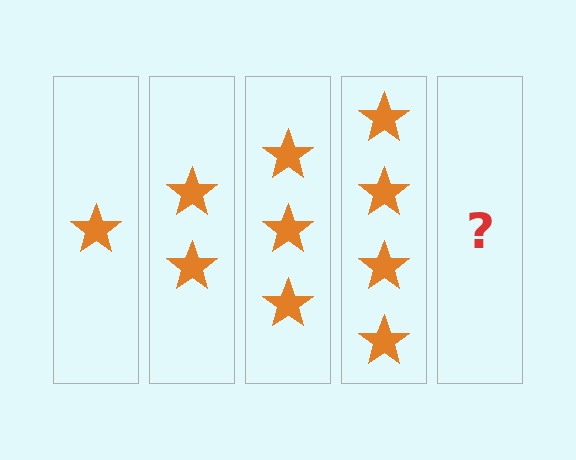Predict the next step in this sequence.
The next step is 5 stars.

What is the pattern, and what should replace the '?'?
The pattern is that each step adds one more star. The '?' should be 5 stars.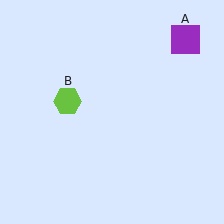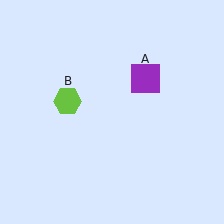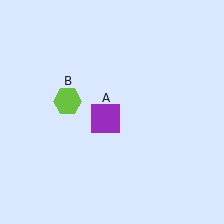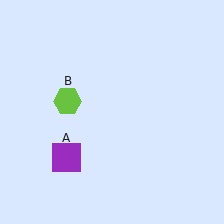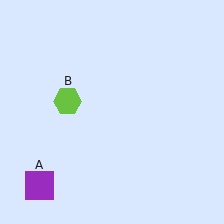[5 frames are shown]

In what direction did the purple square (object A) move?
The purple square (object A) moved down and to the left.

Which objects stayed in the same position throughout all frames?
Lime hexagon (object B) remained stationary.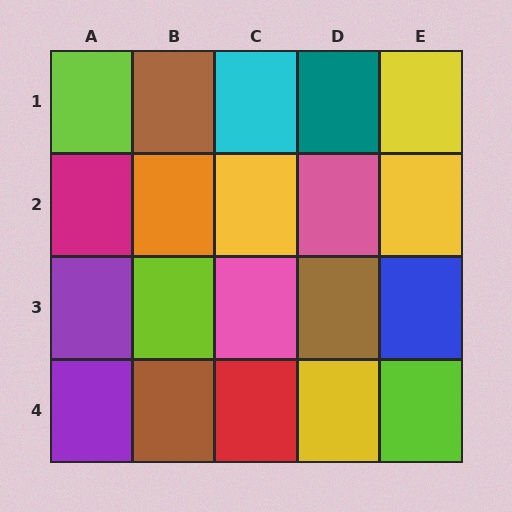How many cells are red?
1 cell is red.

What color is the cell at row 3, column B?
Lime.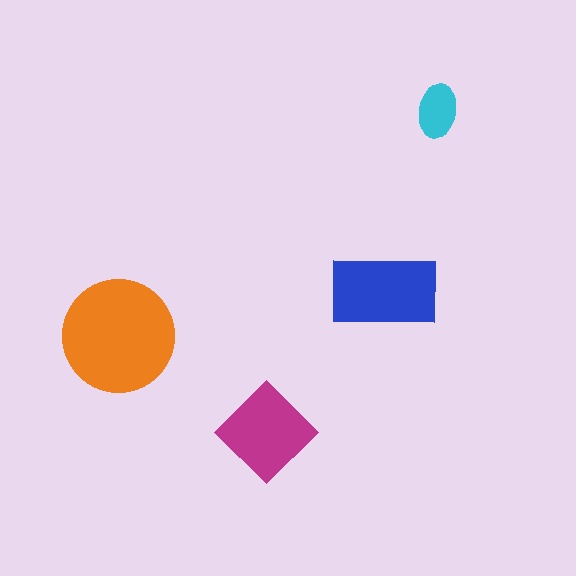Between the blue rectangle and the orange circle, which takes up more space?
The orange circle.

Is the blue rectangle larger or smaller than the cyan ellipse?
Larger.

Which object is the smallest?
The cyan ellipse.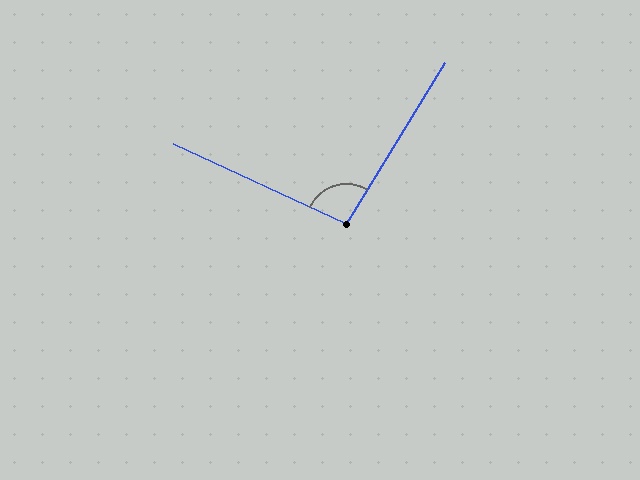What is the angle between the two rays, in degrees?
Approximately 97 degrees.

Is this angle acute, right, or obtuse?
It is obtuse.